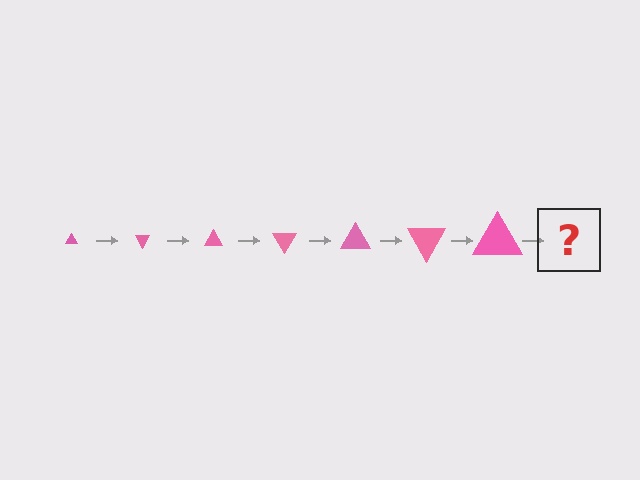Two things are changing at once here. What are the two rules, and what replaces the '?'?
The two rules are that the triangle grows larger each step and it rotates 60 degrees each step. The '?' should be a triangle, larger than the previous one and rotated 420 degrees from the start.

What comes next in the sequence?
The next element should be a triangle, larger than the previous one and rotated 420 degrees from the start.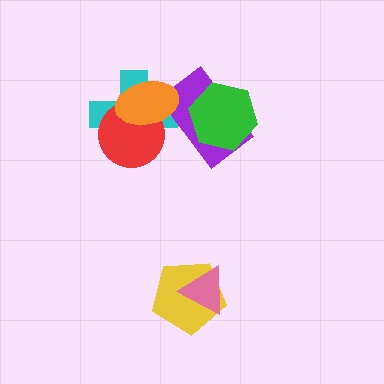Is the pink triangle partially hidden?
No, no other shape covers it.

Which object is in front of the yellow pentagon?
The pink triangle is in front of the yellow pentagon.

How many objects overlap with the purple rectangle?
3 objects overlap with the purple rectangle.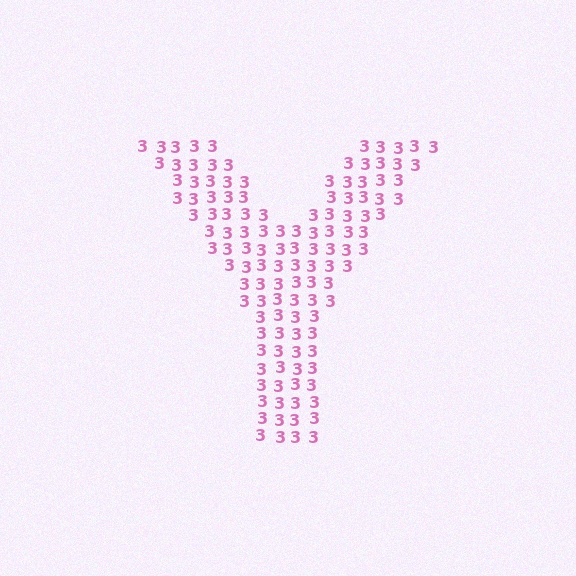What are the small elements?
The small elements are digit 3's.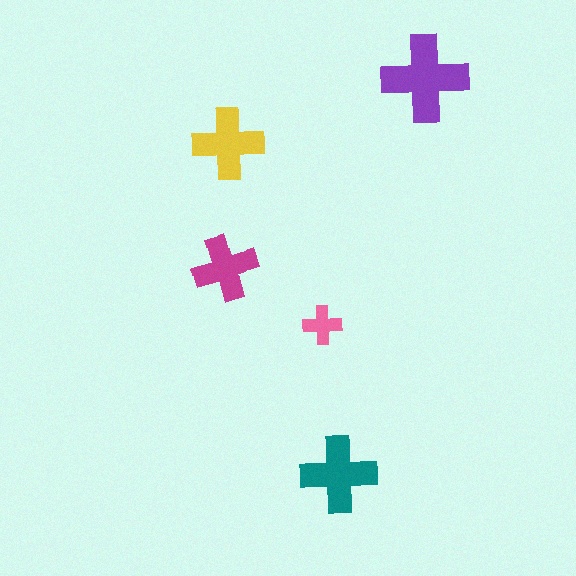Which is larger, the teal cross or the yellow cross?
The teal one.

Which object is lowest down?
The teal cross is bottommost.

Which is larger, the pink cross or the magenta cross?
The magenta one.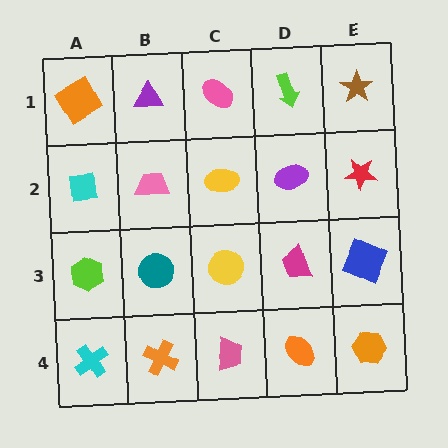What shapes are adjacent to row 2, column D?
A lime arrow (row 1, column D), a magenta trapezoid (row 3, column D), a yellow ellipse (row 2, column C), a red star (row 2, column E).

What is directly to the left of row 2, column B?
A cyan square.